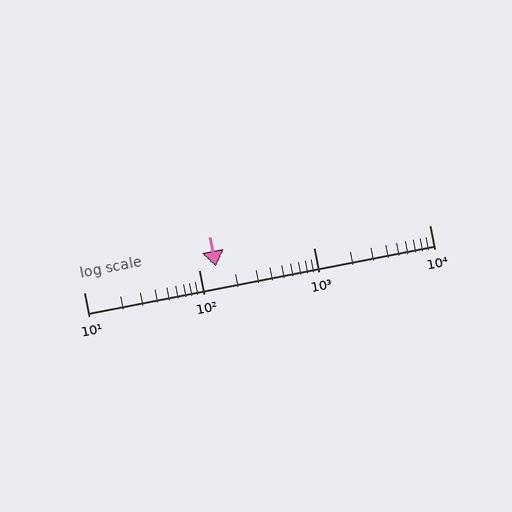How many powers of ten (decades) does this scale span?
The scale spans 3 decades, from 10 to 10000.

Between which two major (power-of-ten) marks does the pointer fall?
The pointer is between 100 and 1000.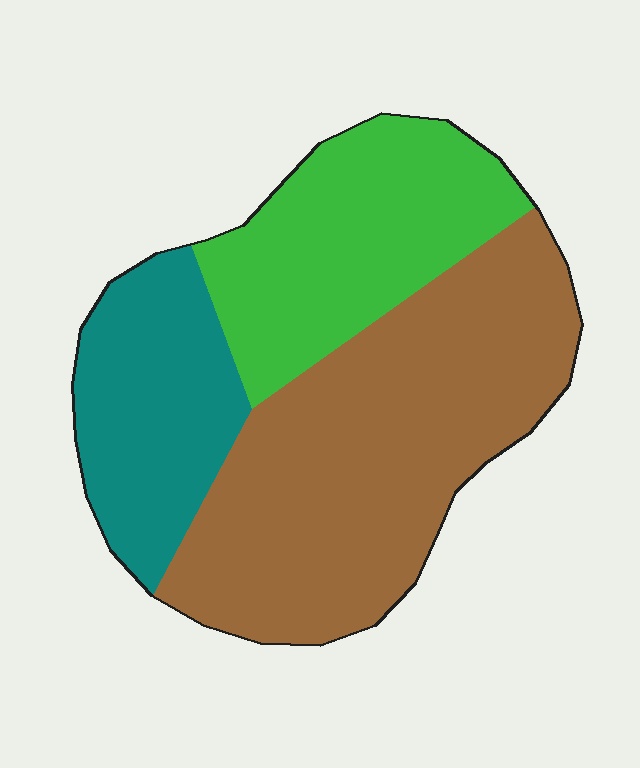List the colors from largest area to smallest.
From largest to smallest: brown, green, teal.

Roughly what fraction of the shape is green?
Green takes up about one quarter (1/4) of the shape.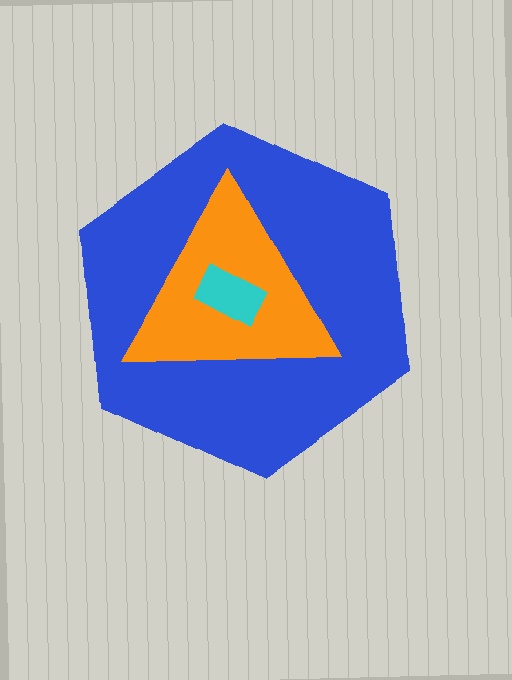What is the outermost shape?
The blue hexagon.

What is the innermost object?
The cyan rectangle.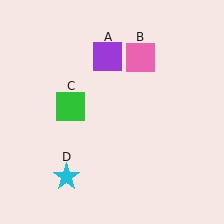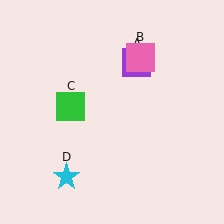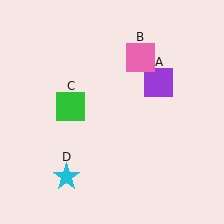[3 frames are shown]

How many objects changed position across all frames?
1 object changed position: purple square (object A).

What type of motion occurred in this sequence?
The purple square (object A) rotated clockwise around the center of the scene.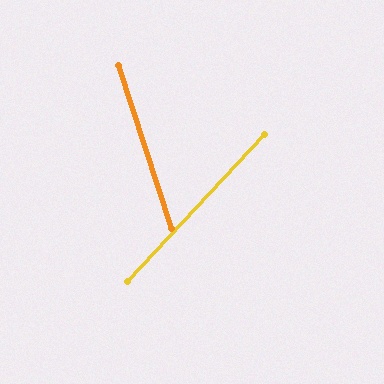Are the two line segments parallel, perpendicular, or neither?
Neither parallel nor perpendicular — they differ by about 61°.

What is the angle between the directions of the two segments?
Approximately 61 degrees.